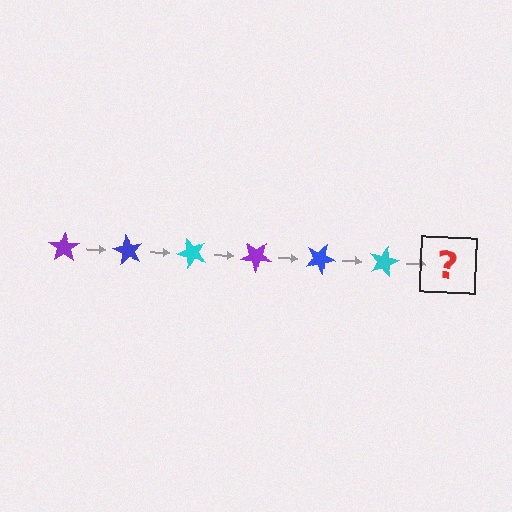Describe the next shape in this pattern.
It should be a purple star, rotated 360 degrees from the start.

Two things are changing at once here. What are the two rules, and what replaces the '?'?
The two rules are that it rotates 60 degrees each step and the color cycles through purple, blue, and cyan. The '?' should be a purple star, rotated 360 degrees from the start.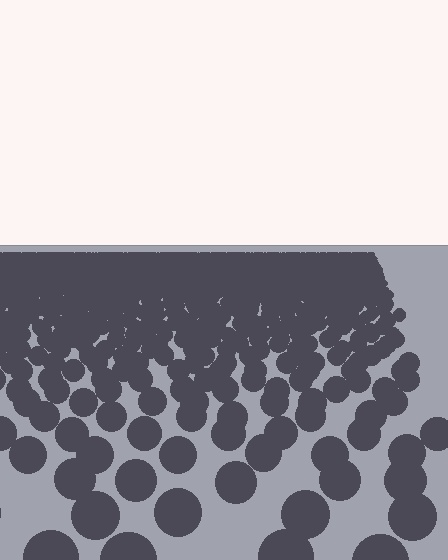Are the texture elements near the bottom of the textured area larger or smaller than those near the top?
Larger. Near the bottom, elements are closer to the viewer and appear at a bigger on-screen size.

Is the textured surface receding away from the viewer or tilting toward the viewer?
The surface is receding away from the viewer. Texture elements get smaller and denser toward the top.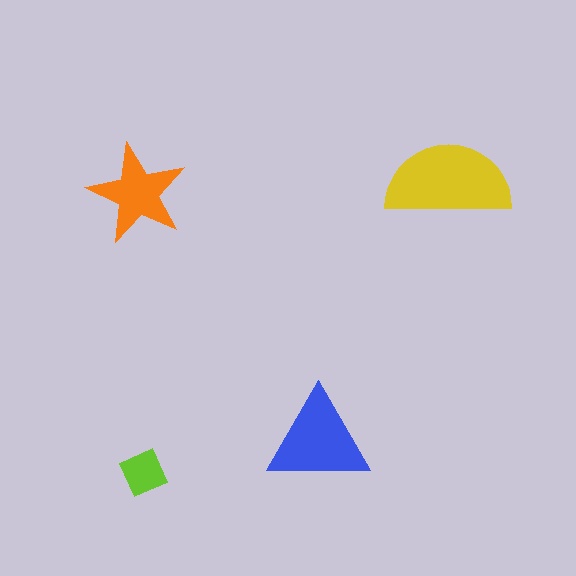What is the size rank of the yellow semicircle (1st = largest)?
1st.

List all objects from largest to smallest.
The yellow semicircle, the blue triangle, the orange star, the lime square.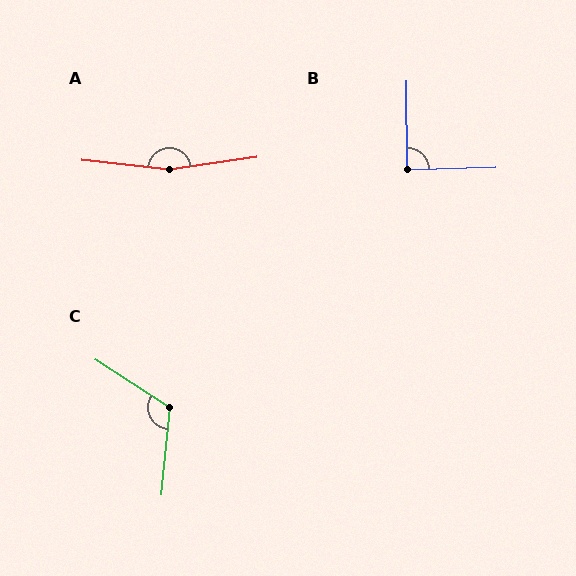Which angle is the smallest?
B, at approximately 88 degrees.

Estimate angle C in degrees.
Approximately 117 degrees.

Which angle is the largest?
A, at approximately 166 degrees.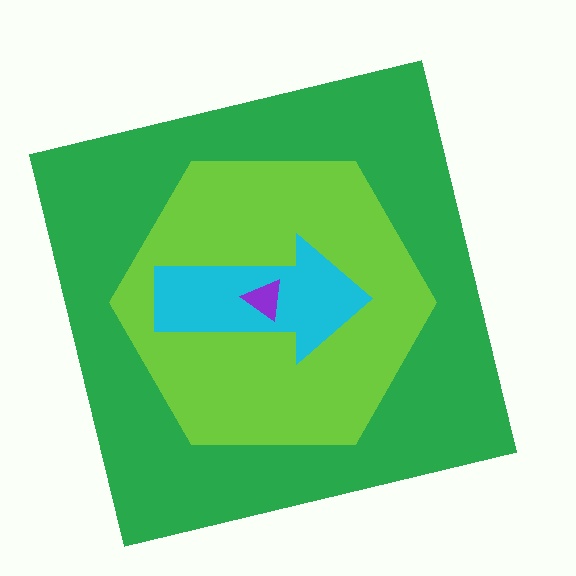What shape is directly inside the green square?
The lime hexagon.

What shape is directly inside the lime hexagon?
The cyan arrow.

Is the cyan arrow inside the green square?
Yes.